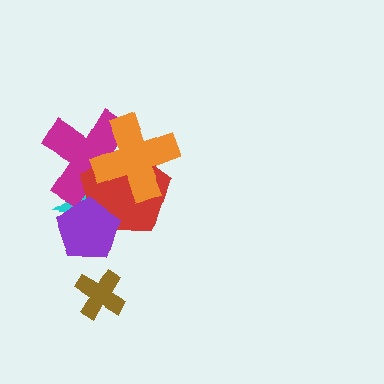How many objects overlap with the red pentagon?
4 objects overlap with the red pentagon.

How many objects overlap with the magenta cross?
4 objects overlap with the magenta cross.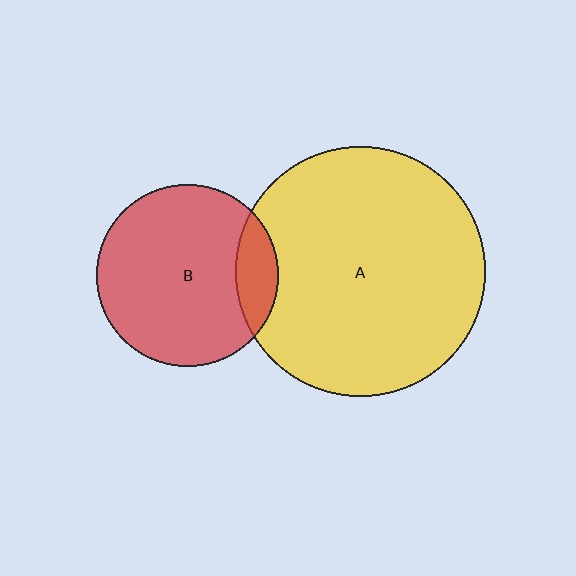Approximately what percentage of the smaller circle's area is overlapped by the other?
Approximately 15%.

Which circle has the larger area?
Circle A (yellow).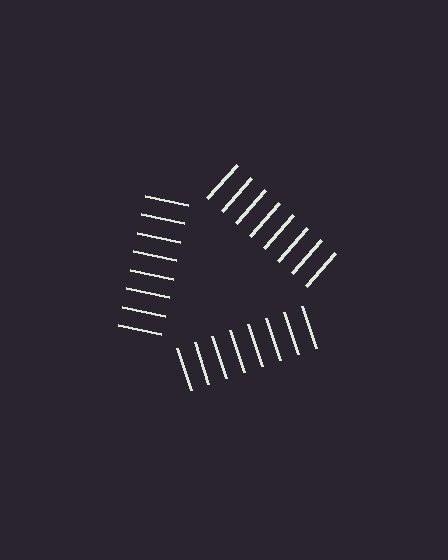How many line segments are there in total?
24 — 8 along each of the 3 edges.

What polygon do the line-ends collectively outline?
An illusory triangle — the line segments terminate on its edges but no continuous stroke is drawn.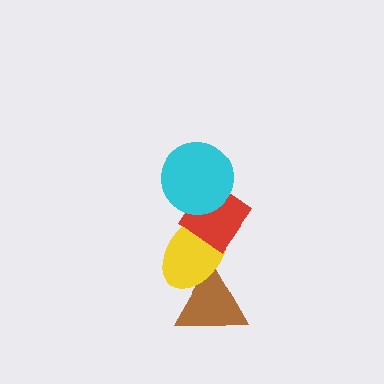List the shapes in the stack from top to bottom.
From top to bottom: the cyan circle, the red diamond, the yellow ellipse, the brown triangle.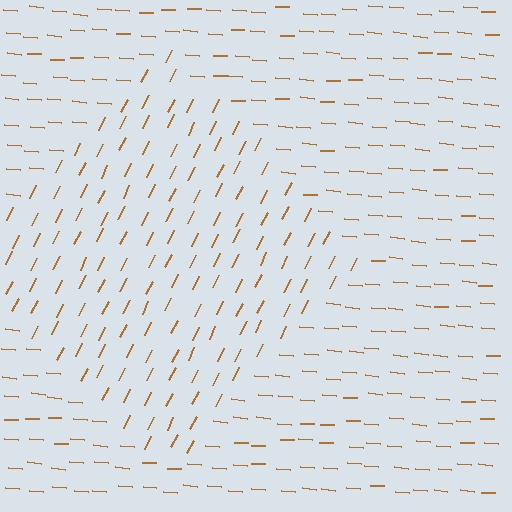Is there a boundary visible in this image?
Yes, there is a texture boundary formed by a change in line orientation.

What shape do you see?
I see a diamond.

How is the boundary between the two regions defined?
The boundary is defined purely by a change in line orientation (approximately 68 degrees difference). All lines are the same color and thickness.